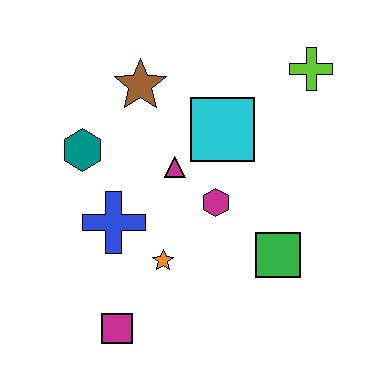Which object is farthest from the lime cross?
The magenta square is farthest from the lime cross.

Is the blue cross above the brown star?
No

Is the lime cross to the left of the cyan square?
No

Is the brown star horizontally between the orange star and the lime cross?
No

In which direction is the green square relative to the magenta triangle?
The green square is to the right of the magenta triangle.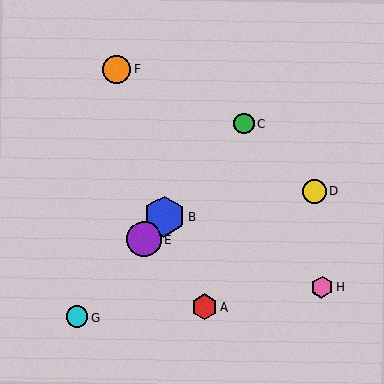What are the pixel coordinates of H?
Object H is at (322, 287).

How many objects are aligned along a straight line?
4 objects (B, C, E, G) are aligned along a straight line.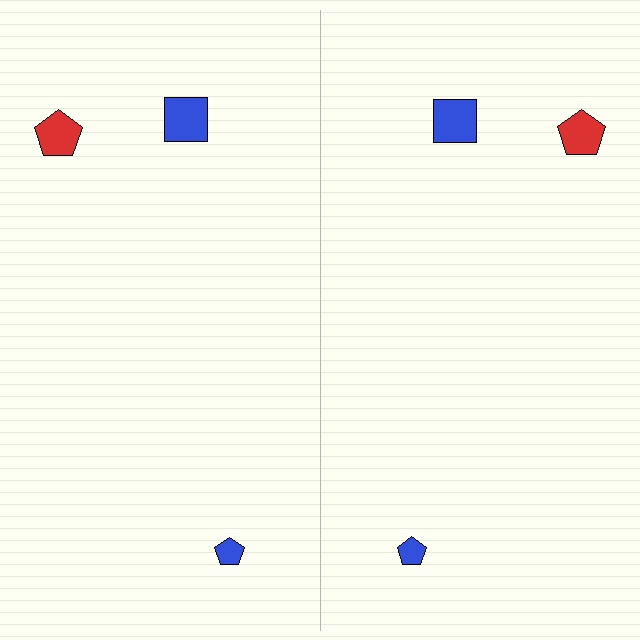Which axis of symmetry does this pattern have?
The pattern has a vertical axis of symmetry running through the center of the image.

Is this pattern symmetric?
Yes, this pattern has bilateral (reflection) symmetry.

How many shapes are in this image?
There are 6 shapes in this image.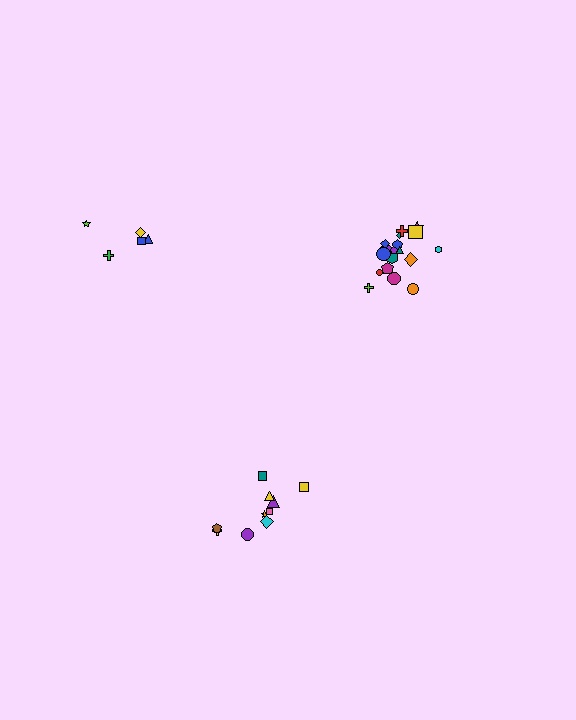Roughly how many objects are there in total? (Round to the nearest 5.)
Roughly 35 objects in total.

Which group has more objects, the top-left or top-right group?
The top-right group.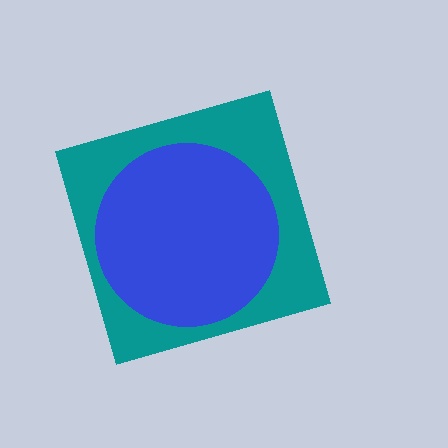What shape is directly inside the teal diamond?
The blue circle.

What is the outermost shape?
The teal diamond.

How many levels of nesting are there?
2.